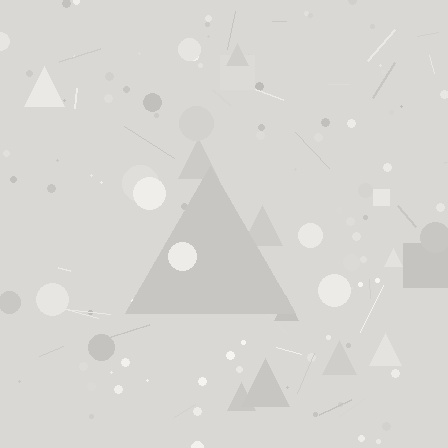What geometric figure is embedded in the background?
A triangle is embedded in the background.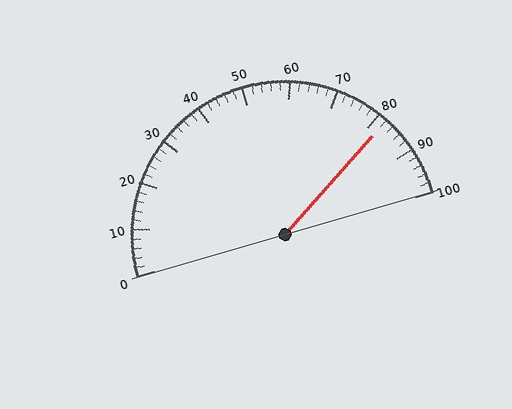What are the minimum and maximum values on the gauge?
The gauge ranges from 0 to 100.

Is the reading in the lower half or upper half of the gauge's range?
The reading is in the upper half of the range (0 to 100).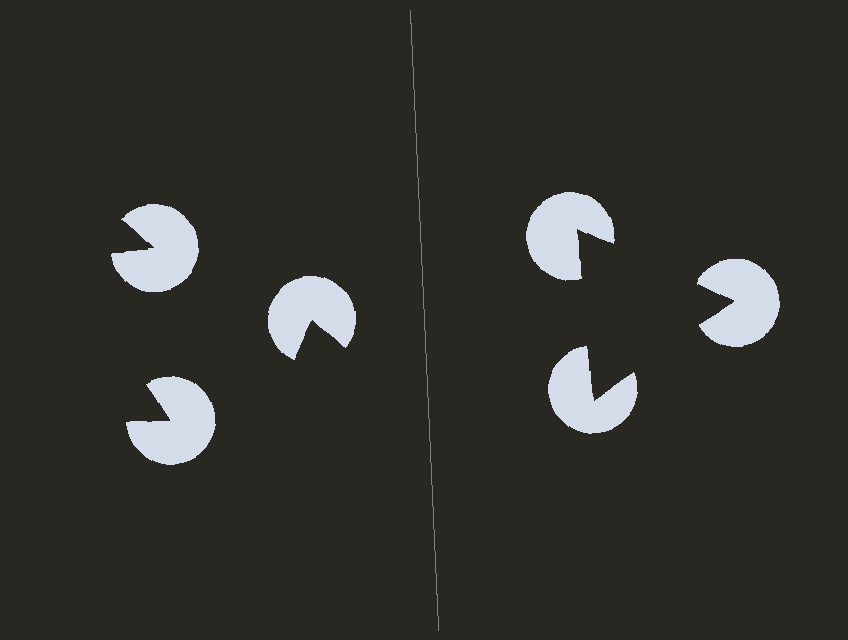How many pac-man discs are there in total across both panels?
6 — 3 on each side.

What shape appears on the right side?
An illusory triangle.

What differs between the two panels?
The pac-man discs are positioned identically on both sides; only the wedge orientations differ. On the right they align to a triangle; on the left they are misaligned.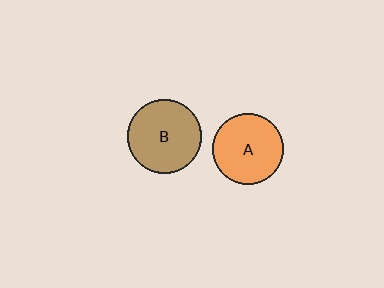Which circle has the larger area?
Circle B (brown).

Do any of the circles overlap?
No, none of the circles overlap.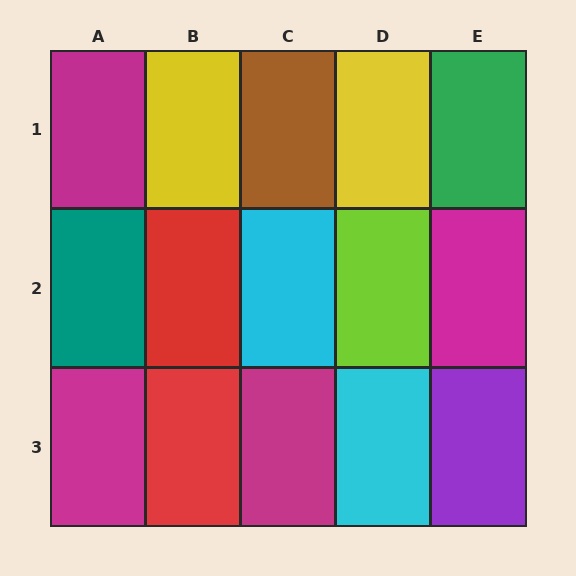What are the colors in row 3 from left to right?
Magenta, red, magenta, cyan, purple.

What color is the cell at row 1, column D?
Yellow.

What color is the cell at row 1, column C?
Brown.